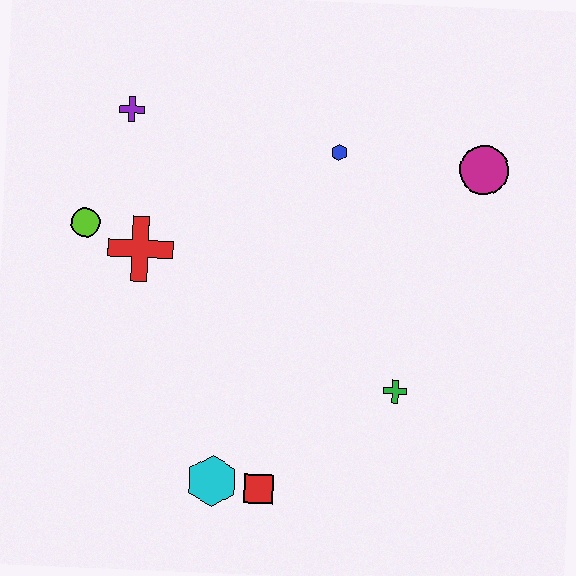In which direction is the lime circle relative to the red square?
The lime circle is above the red square.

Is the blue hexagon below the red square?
No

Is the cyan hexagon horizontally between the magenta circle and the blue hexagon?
No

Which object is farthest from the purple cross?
The red square is farthest from the purple cross.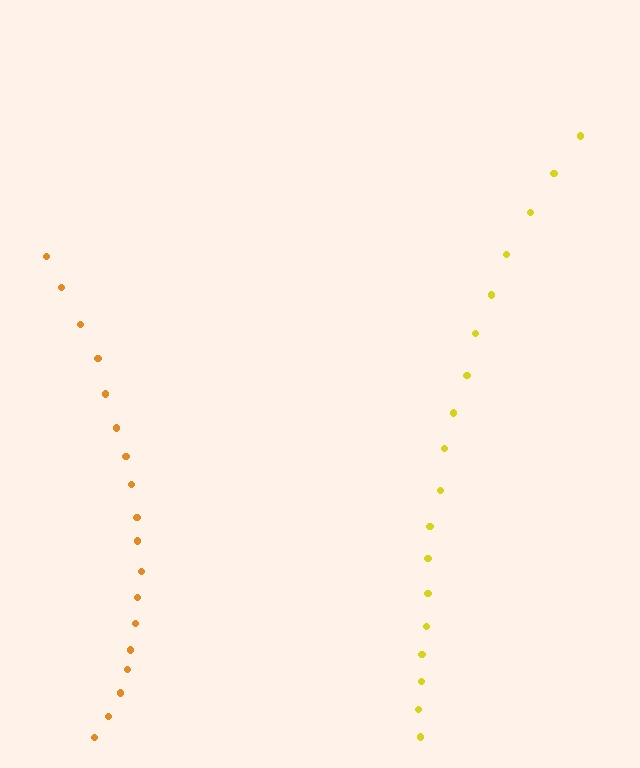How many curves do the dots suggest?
There are 2 distinct paths.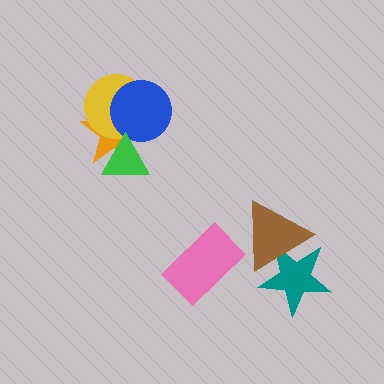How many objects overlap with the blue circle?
3 objects overlap with the blue circle.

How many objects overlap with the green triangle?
2 objects overlap with the green triangle.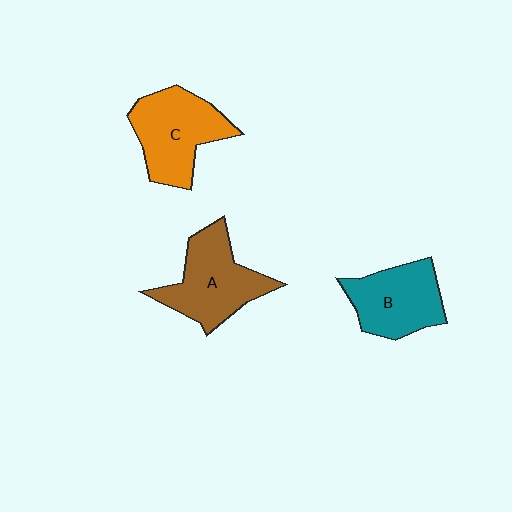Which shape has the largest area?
Shape A (brown).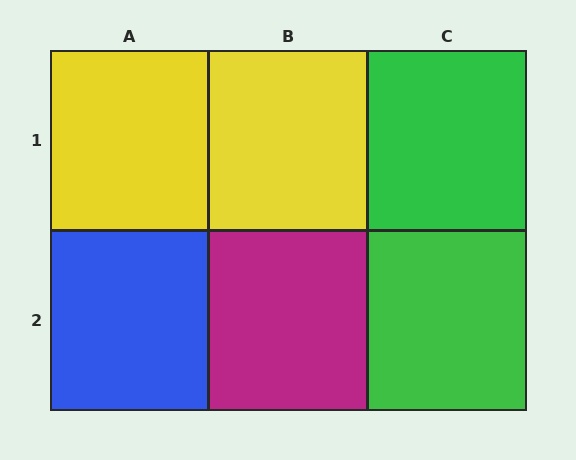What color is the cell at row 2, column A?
Blue.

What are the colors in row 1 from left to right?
Yellow, yellow, green.